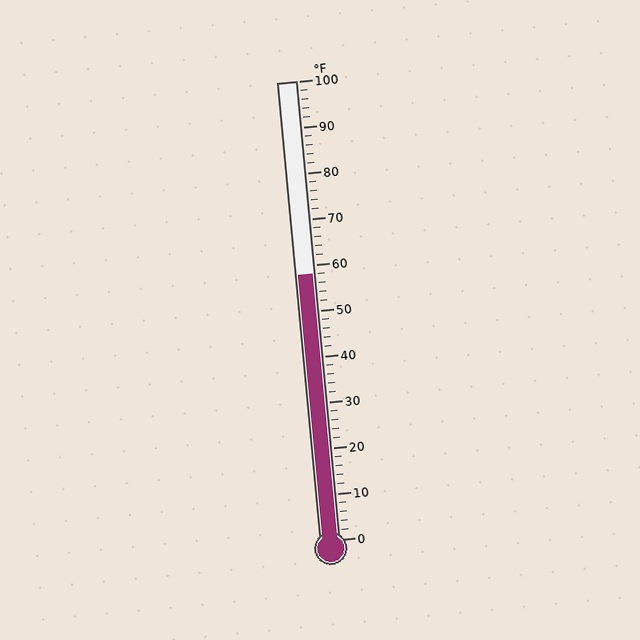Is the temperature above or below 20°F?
The temperature is above 20°F.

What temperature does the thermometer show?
The thermometer shows approximately 58°F.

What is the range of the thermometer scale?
The thermometer scale ranges from 0°F to 100°F.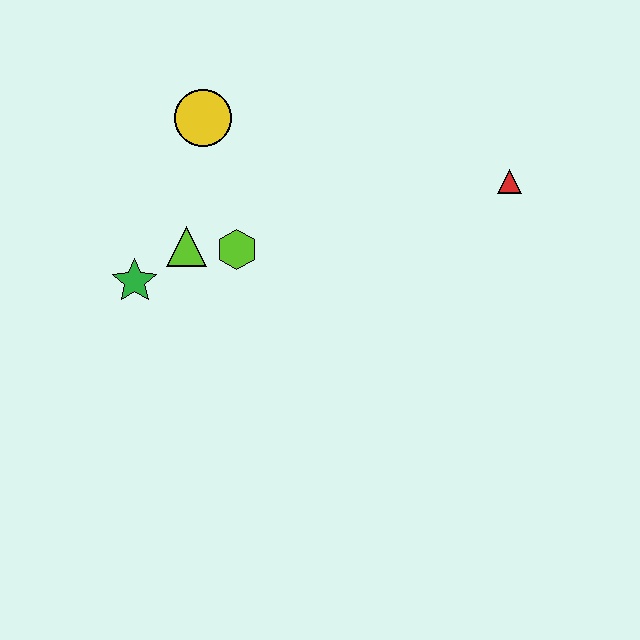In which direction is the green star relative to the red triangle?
The green star is to the left of the red triangle.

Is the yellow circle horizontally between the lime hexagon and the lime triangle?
Yes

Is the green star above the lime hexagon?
No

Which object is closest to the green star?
The lime triangle is closest to the green star.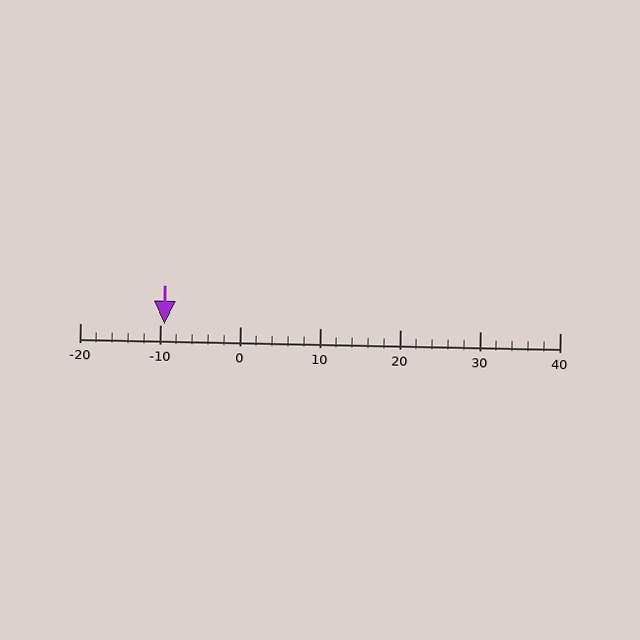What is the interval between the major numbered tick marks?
The major tick marks are spaced 10 units apart.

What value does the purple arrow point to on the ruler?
The purple arrow points to approximately -9.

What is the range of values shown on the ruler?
The ruler shows values from -20 to 40.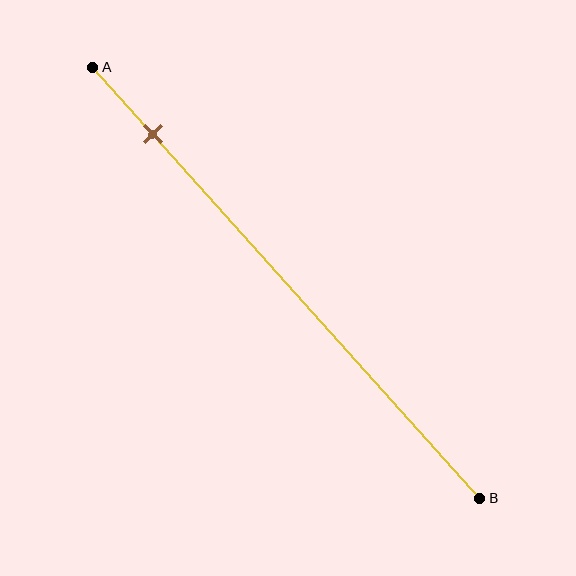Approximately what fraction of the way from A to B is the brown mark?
The brown mark is approximately 15% of the way from A to B.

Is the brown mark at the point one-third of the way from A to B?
No, the mark is at about 15% from A, not at the 33% one-third point.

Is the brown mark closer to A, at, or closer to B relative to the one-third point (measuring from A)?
The brown mark is closer to point A than the one-third point of segment AB.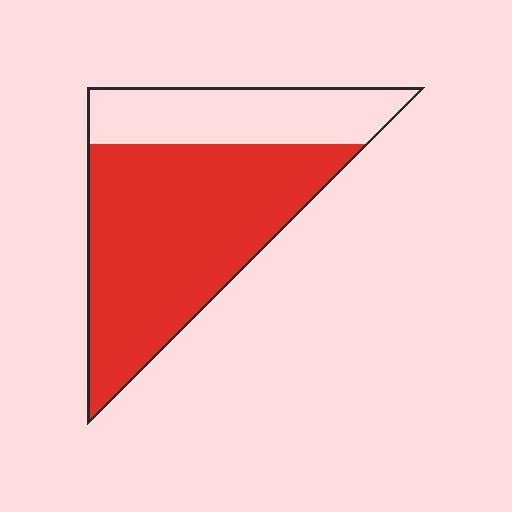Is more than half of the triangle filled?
Yes.